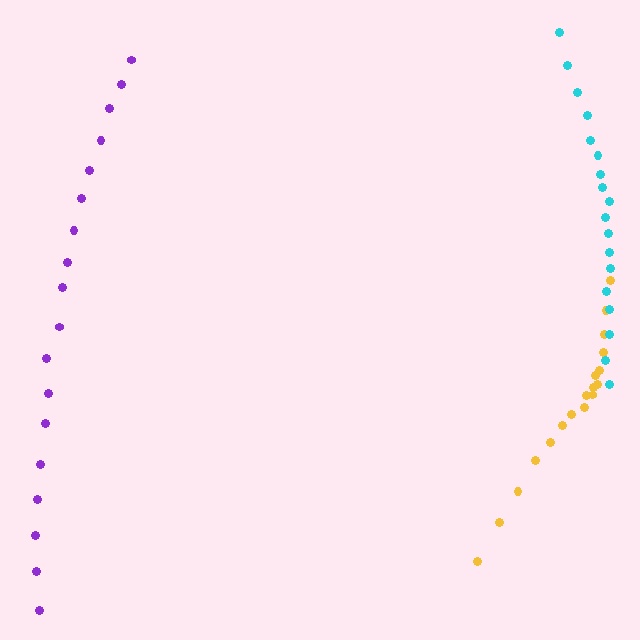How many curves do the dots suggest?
There are 3 distinct paths.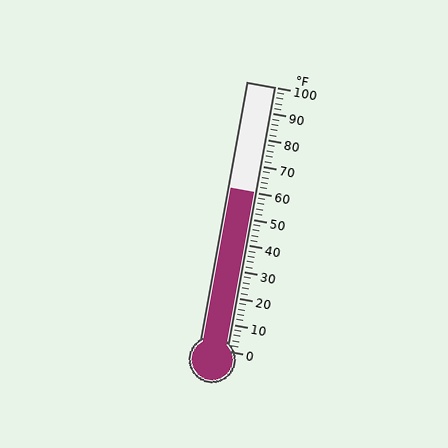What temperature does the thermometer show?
The thermometer shows approximately 60°F.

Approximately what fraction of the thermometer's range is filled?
The thermometer is filled to approximately 60% of its range.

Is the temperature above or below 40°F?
The temperature is above 40°F.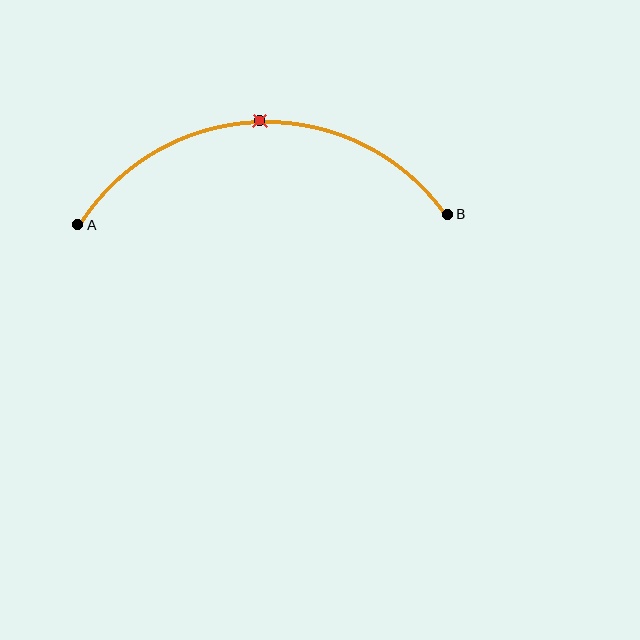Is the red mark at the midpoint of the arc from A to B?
Yes. The red mark lies on the arc at equal arc-length from both A and B — it is the arc midpoint.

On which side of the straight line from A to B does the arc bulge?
The arc bulges above the straight line connecting A and B.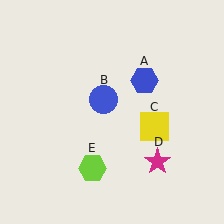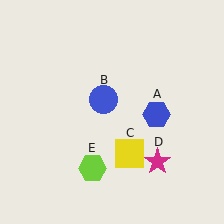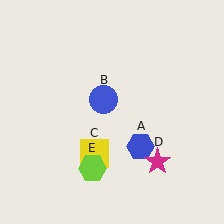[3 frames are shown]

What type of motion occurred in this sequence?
The blue hexagon (object A), yellow square (object C) rotated clockwise around the center of the scene.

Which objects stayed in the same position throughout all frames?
Blue circle (object B) and magenta star (object D) and lime hexagon (object E) remained stationary.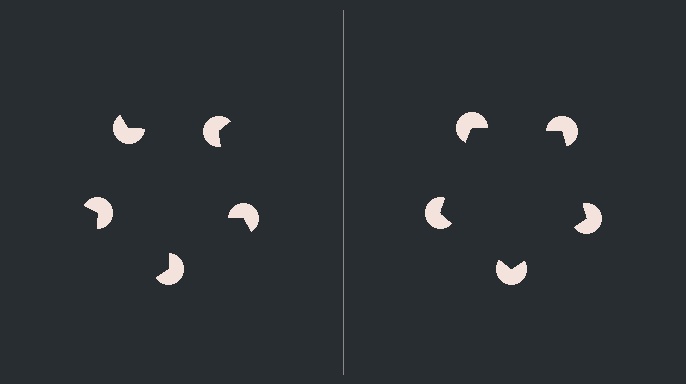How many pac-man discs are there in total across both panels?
10 — 5 on each side.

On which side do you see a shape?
An illusory pentagon appears on the right side. On the left side the wedge cuts are rotated, so no coherent shape forms.